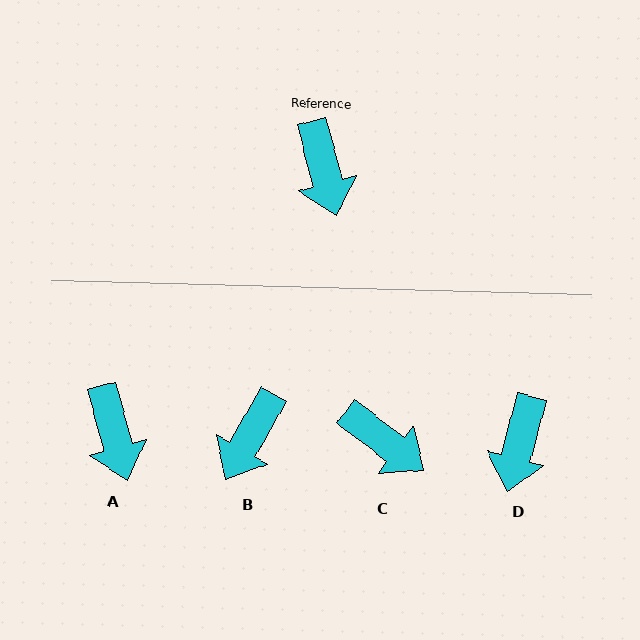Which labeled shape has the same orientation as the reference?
A.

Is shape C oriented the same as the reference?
No, it is off by about 38 degrees.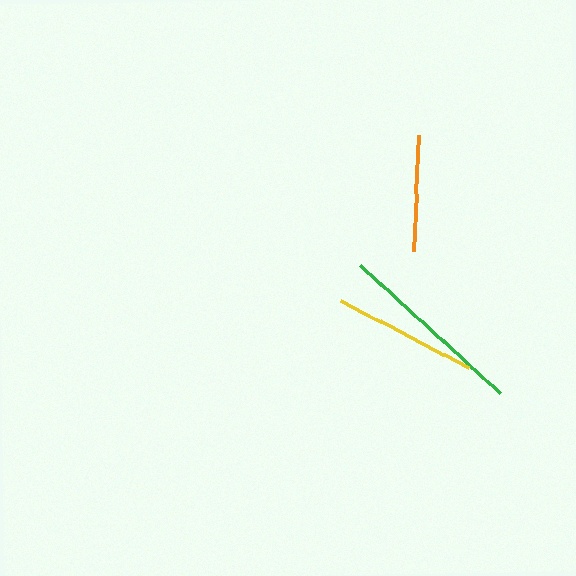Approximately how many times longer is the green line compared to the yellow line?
The green line is approximately 1.3 times the length of the yellow line.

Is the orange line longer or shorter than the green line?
The green line is longer than the orange line.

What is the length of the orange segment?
The orange segment is approximately 116 pixels long.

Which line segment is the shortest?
The orange line is the shortest at approximately 116 pixels.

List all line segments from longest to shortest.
From longest to shortest: green, yellow, orange.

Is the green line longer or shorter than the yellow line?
The green line is longer than the yellow line.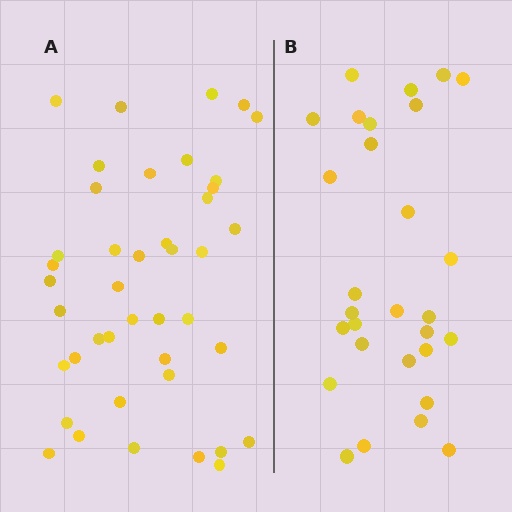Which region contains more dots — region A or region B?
Region A (the left region) has more dots.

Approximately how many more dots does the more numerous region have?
Region A has approximately 15 more dots than region B.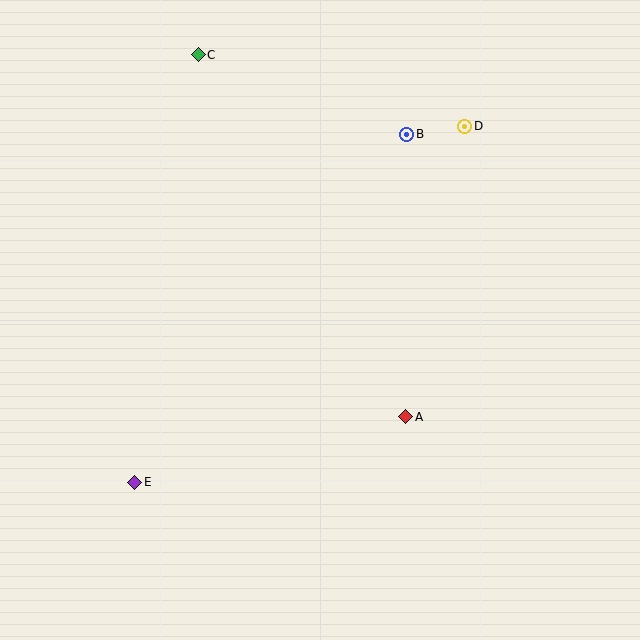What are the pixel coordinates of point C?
Point C is at (198, 55).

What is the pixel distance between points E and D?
The distance between E and D is 485 pixels.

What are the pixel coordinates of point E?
Point E is at (135, 482).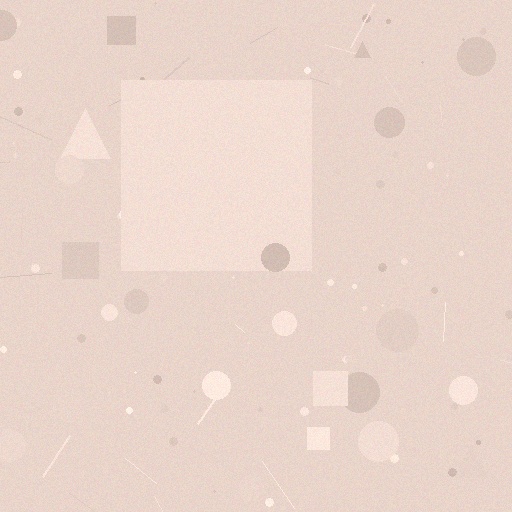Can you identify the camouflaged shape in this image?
The camouflaged shape is a square.